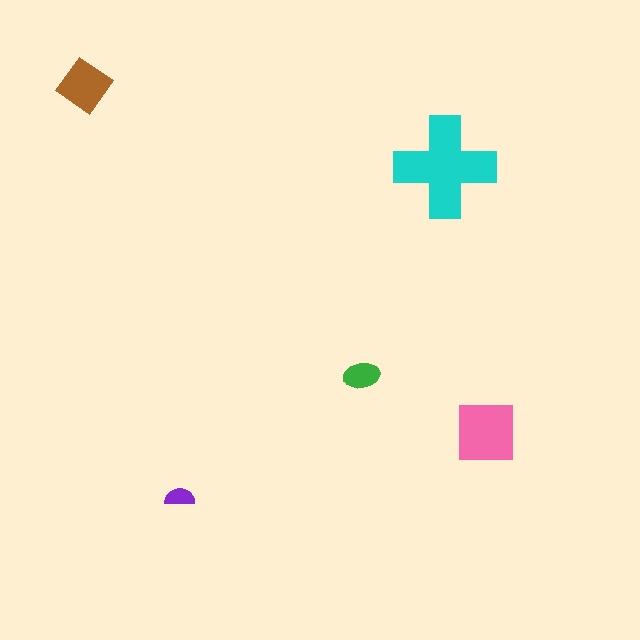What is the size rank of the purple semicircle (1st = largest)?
5th.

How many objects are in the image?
There are 5 objects in the image.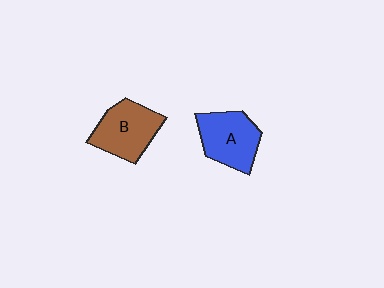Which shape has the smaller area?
Shape A (blue).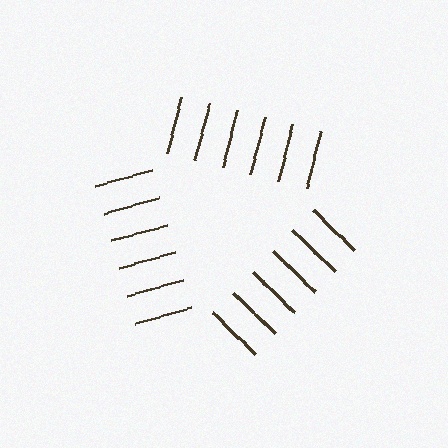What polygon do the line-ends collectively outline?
An illusory triangle — the line segments terminate on its edges but no continuous stroke is drawn.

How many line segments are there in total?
18 — 6 along each of the 3 edges.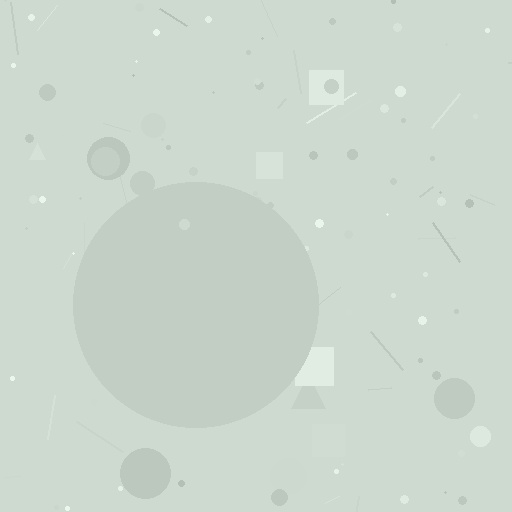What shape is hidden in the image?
A circle is hidden in the image.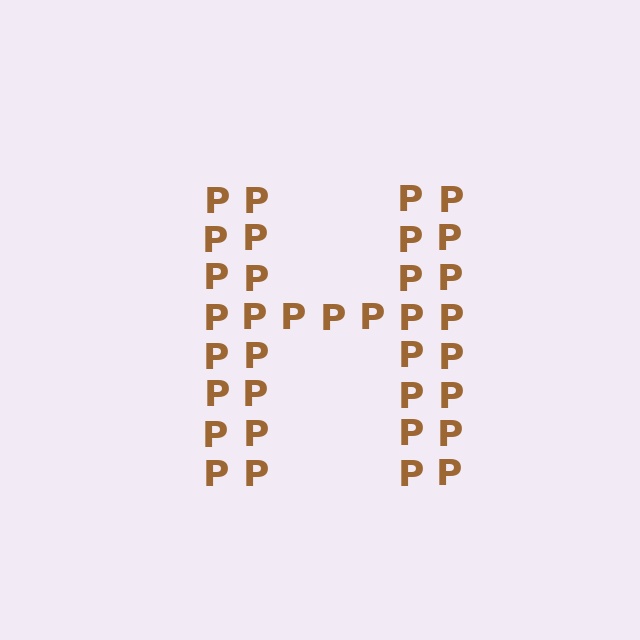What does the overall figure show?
The overall figure shows the letter H.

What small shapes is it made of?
It is made of small letter P's.